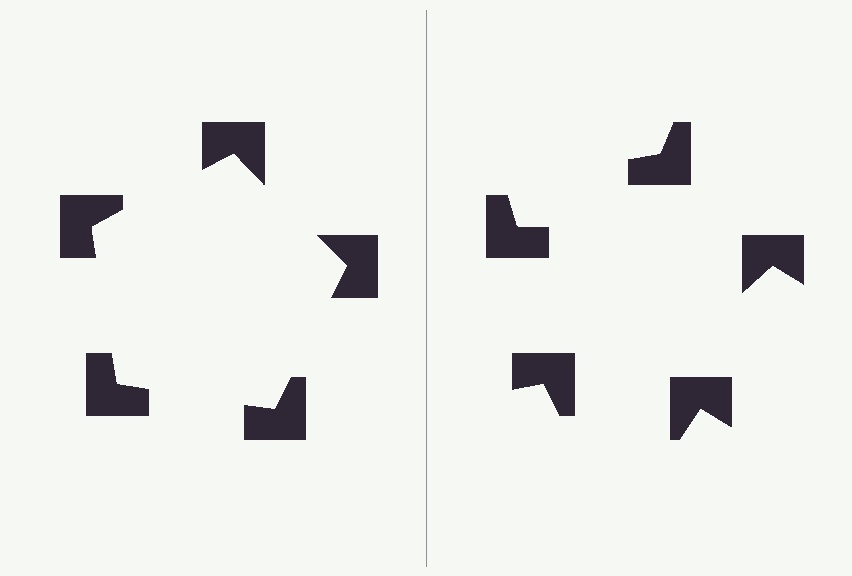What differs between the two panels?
The notched squares are positioned identically on both sides; only the wedge orientations differ. On the left they align to a pentagon; on the right they are misaligned.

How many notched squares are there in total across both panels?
10 — 5 on each side.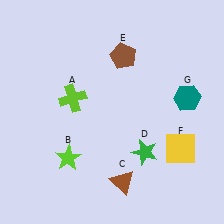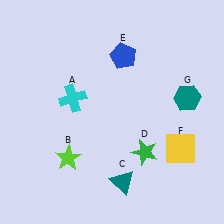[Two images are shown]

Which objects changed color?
A changed from lime to cyan. C changed from brown to teal. E changed from brown to blue.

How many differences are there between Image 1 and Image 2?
There are 3 differences between the two images.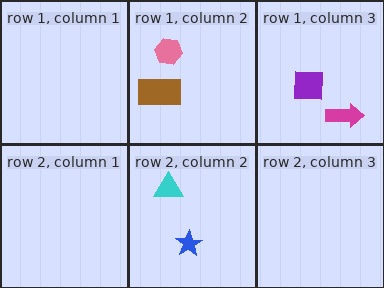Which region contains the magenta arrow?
The row 1, column 3 region.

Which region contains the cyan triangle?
The row 2, column 2 region.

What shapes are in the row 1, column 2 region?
The brown rectangle, the pink hexagon.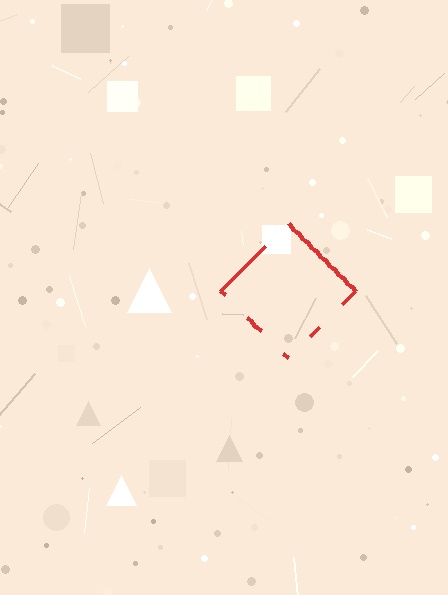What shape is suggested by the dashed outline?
The dashed outline suggests a diamond.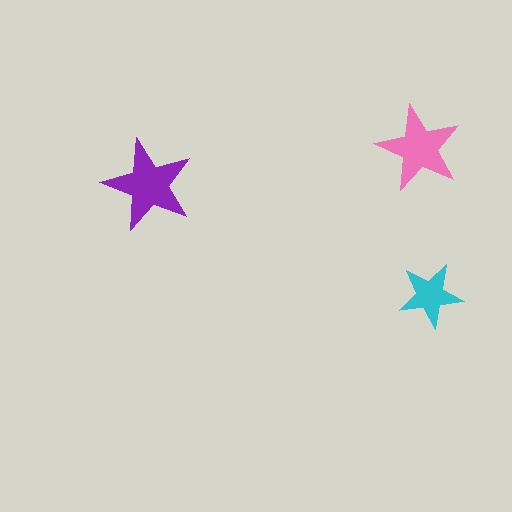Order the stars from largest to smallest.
the purple one, the pink one, the cyan one.